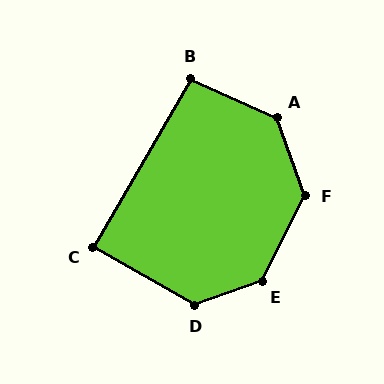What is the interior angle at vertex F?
Approximately 134 degrees (obtuse).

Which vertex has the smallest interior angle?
C, at approximately 90 degrees.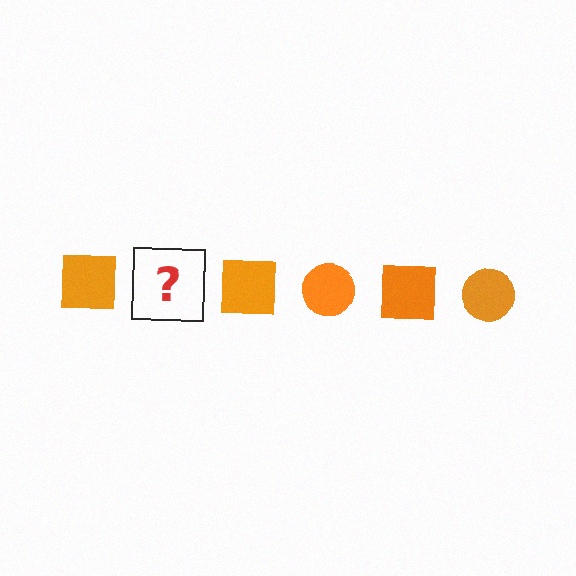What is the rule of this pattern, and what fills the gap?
The rule is that the pattern cycles through square, circle shapes in orange. The gap should be filled with an orange circle.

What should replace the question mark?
The question mark should be replaced with an orange circle.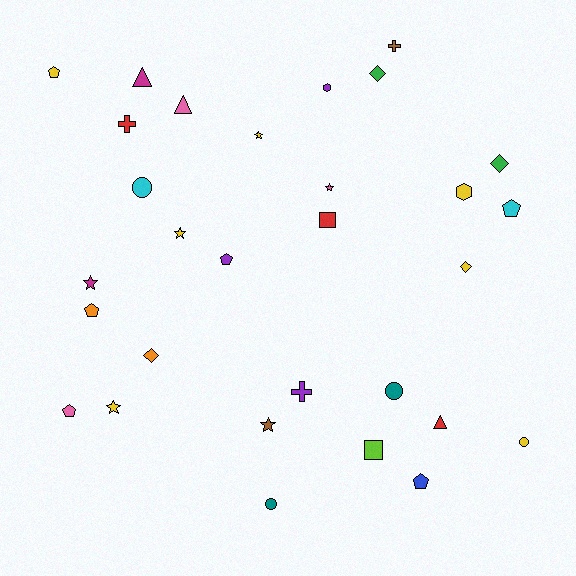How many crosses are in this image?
There are 3 crosses.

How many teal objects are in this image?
There are 2 teal objects.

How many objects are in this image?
There are 30 objects.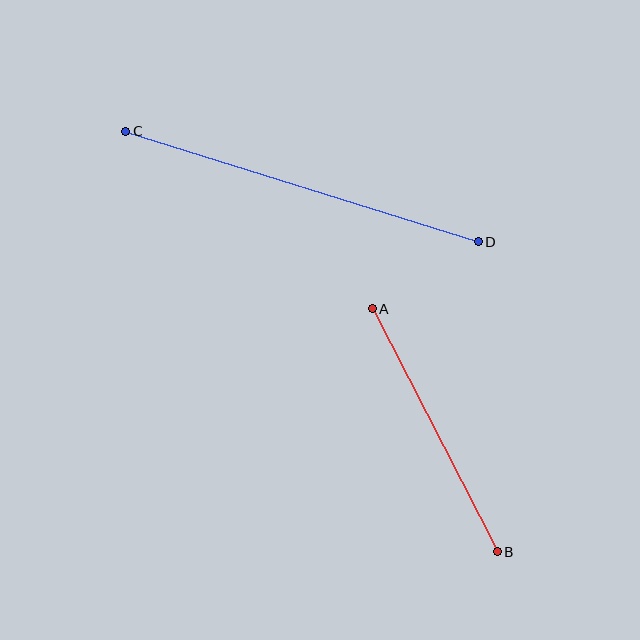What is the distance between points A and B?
The distance is approximately 273 pixels.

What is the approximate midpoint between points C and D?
The midpoint is at approximately (302, 187) pixels.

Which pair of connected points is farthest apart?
Points C and D are farthest apart.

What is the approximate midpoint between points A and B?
The midpoint is at approximately (435, 430) pixels.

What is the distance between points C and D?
The distance is approximately 369 pixels.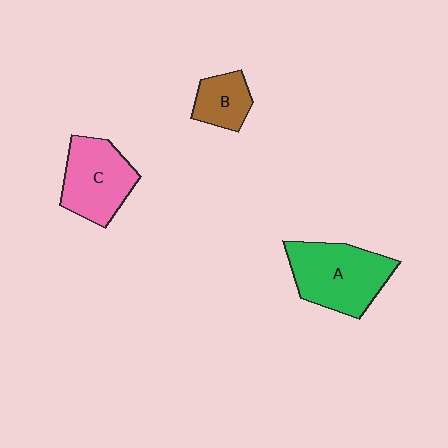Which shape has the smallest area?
Shape B (brown).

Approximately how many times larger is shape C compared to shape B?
Approximately 1.8 times.